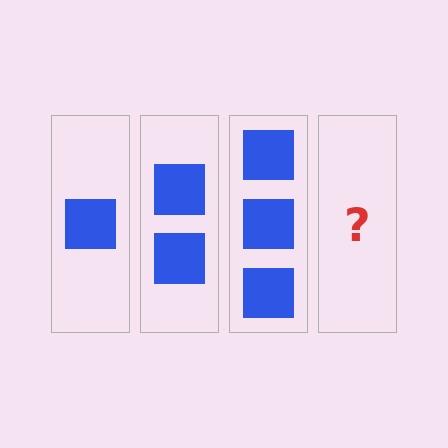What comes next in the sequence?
The next element should be 4 squares.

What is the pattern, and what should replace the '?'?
The pattern is that each step adds one more square. The '?' should be 4 squares.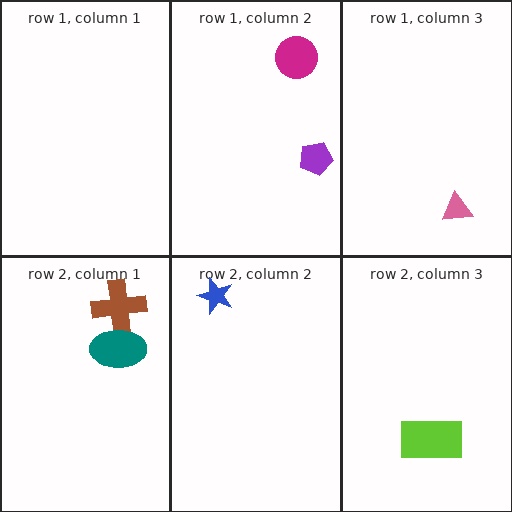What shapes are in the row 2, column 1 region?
The brown cross, the teal ellipse.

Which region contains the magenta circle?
The row 1, column 2 region.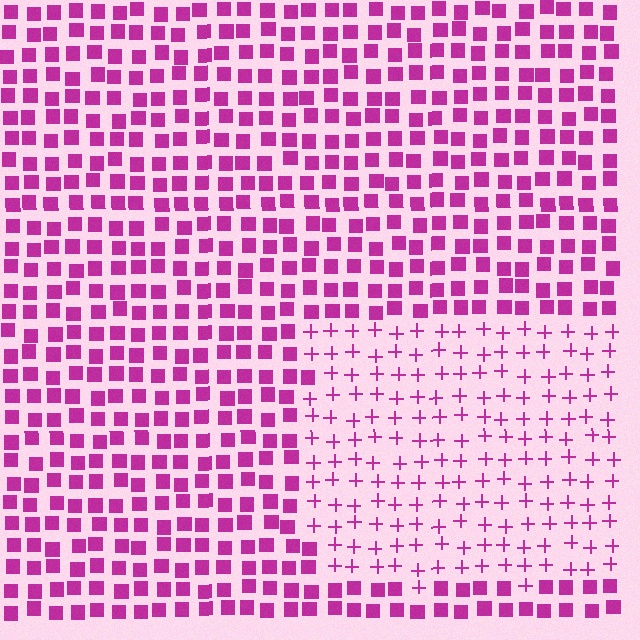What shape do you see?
I see a rectangle.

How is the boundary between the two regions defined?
The boundary is defined by a change in element shape: plus signs inside vs. squares outside. All elements share the same color and spacing.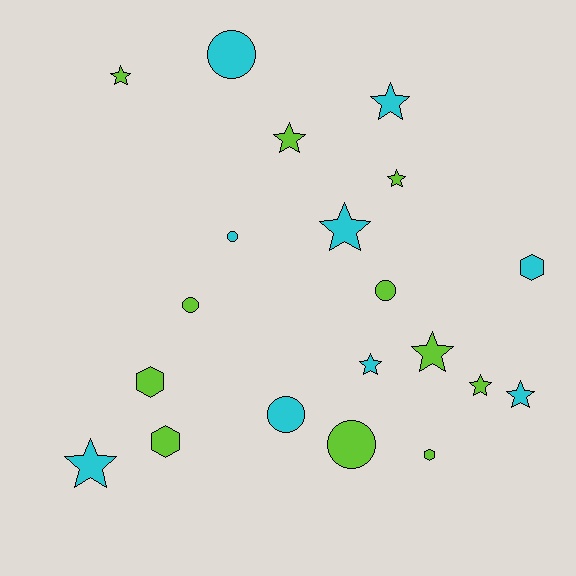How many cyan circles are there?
There are 3 cyan circles.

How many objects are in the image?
There are 20 objects.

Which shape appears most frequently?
Star, with 10 objects.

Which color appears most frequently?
Lime, with 11 objects.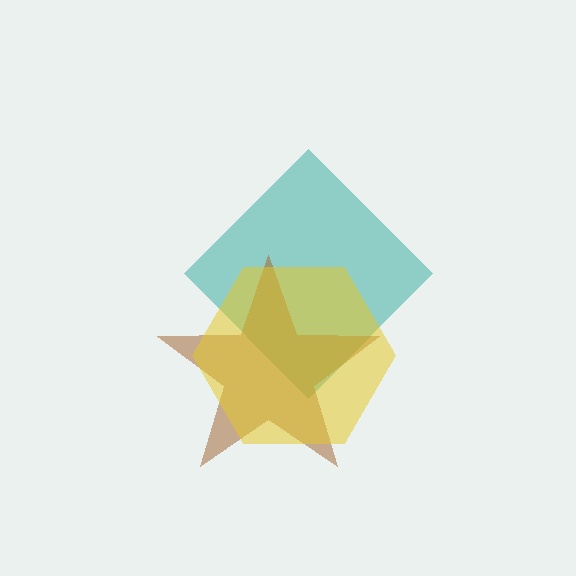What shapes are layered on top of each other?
The layered shapes are: a teal diamond, a brown star, a yellow hexagon.